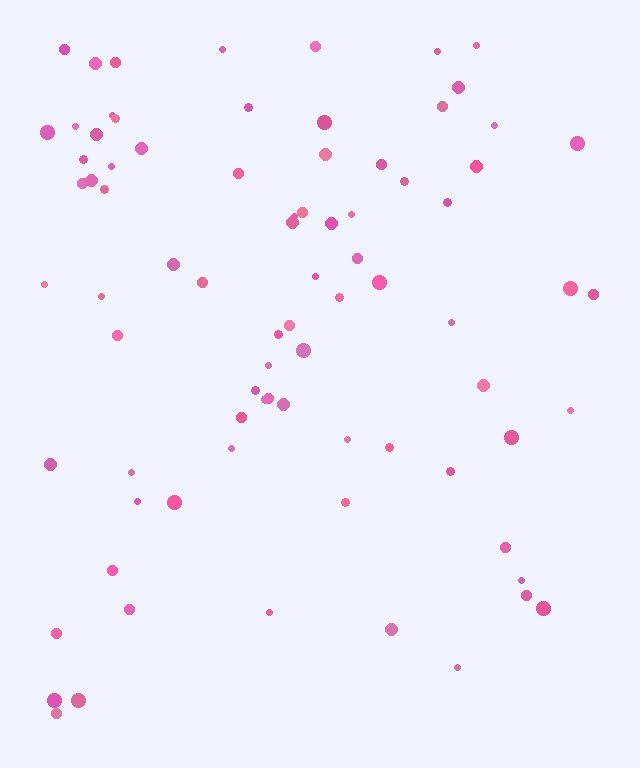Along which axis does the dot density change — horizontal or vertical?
Vertical.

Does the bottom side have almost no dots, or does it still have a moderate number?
Still a moderate number, just noticeably fewer than the top.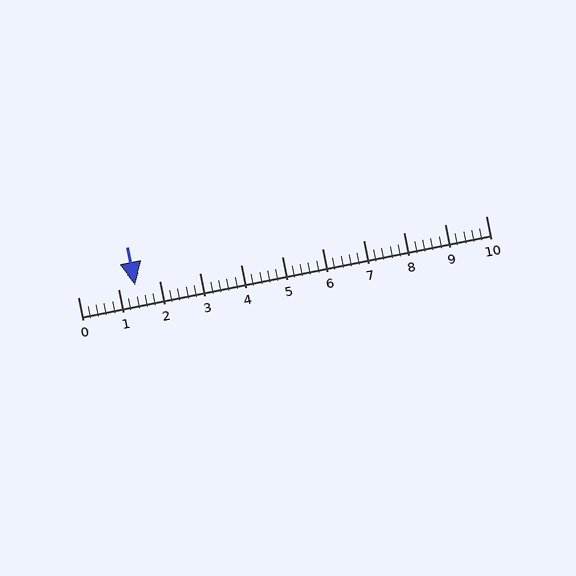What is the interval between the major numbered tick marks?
The major tick marks are spaced 1 units apart.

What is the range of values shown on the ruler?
The ruler shows values from 0 to 10.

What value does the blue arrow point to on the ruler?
The blue arrow points to approximately 1.4.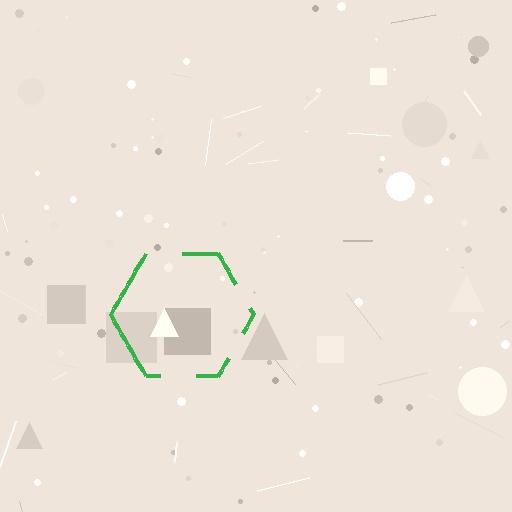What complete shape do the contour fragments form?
The contour fragments form a hexagon.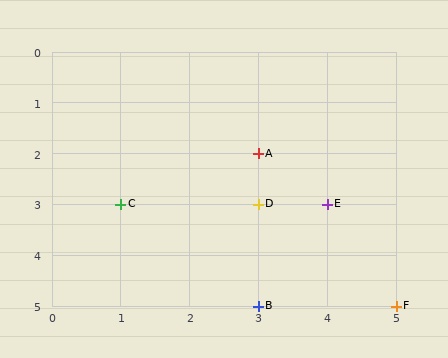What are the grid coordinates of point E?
Point E is at grid coordinates (4, 3).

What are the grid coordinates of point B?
Point B is at grid coordinates (3, 5).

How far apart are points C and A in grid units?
Points C and A are 2 columns and 1 row apart (about 2.2 grid units diagonally).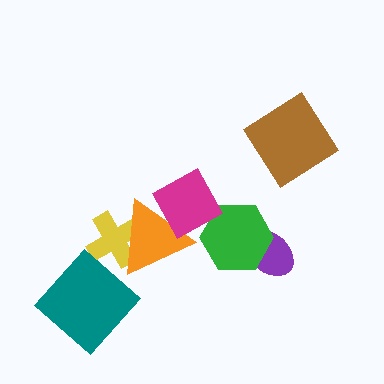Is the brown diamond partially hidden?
No, no other shape covers it.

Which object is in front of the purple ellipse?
The green hexagon is in front of the purple ellipse.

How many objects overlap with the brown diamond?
0 objects overlap with the brown diamond.